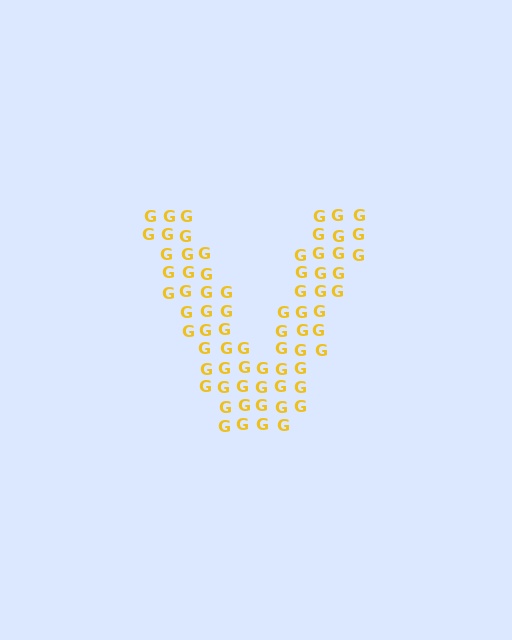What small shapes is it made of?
It is made of small letter G's.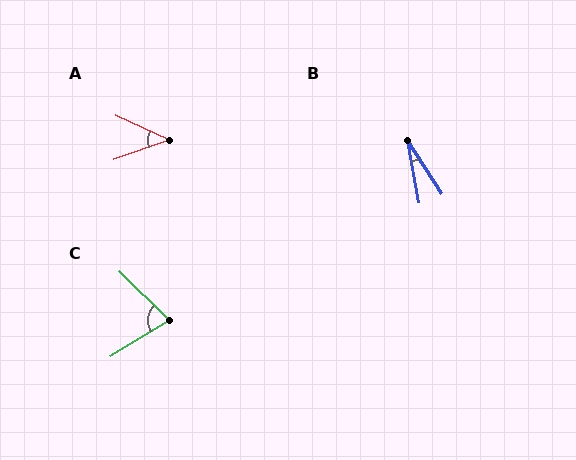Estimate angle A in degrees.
Approximately 44 degrees.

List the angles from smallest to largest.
B (22°), A (44°), C (75°).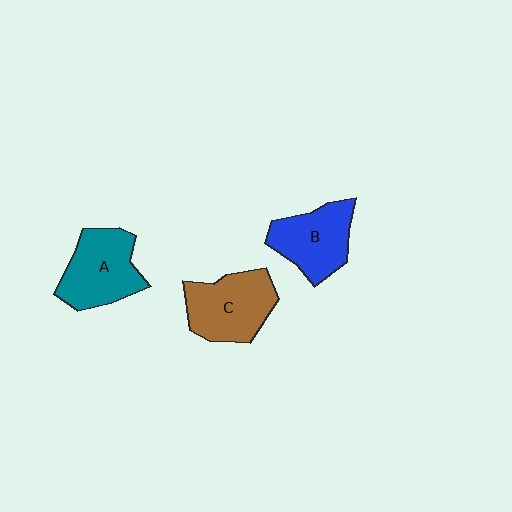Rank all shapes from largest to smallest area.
From largest to smallest: C (brown), A (teal), B (blue).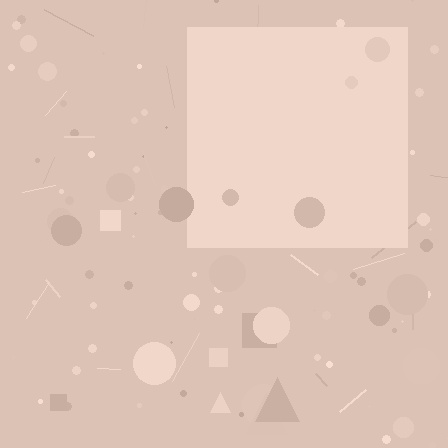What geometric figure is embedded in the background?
A square is embedded in the background.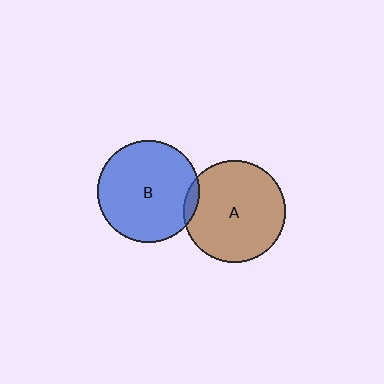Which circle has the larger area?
Circle B (blue).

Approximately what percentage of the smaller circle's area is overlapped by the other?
Approximately 5%.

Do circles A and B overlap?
Yes.